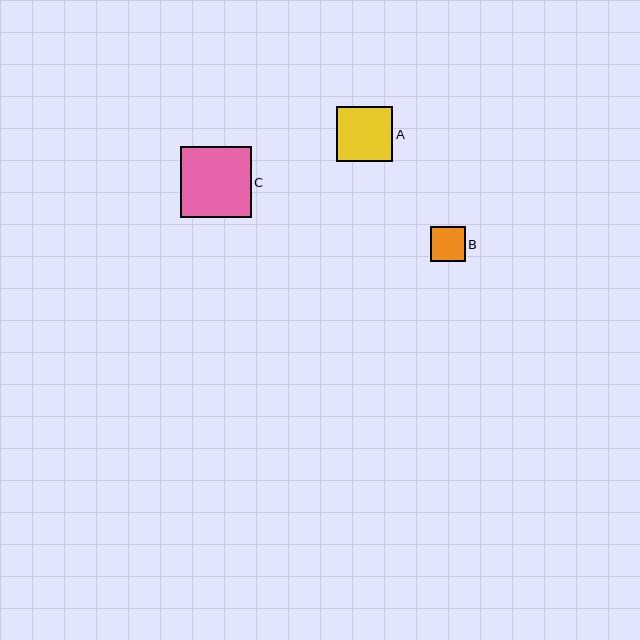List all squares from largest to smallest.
From largest to smallest: C, A, B.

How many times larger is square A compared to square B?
Square A is approximately 1.6 times the size of square B.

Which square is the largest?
Square C is the largest with a size of approximately 71 pixels.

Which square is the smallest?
Square B is the smallest with a size of approximately 35 pixels.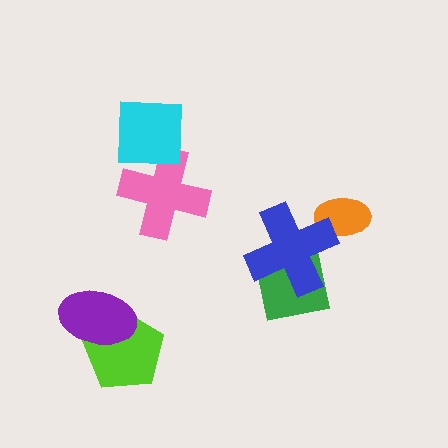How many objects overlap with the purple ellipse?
1 object overlaps with the purple ellipse.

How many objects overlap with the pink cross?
1 object overlaps with the pink cross.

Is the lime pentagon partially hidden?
Yes, it is partially covered by another shape.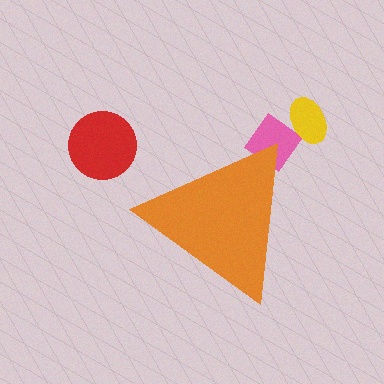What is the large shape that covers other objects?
An orange triangle.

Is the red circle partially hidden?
No, the red circle is fully visible.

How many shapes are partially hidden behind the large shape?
1 shape is partially hidden.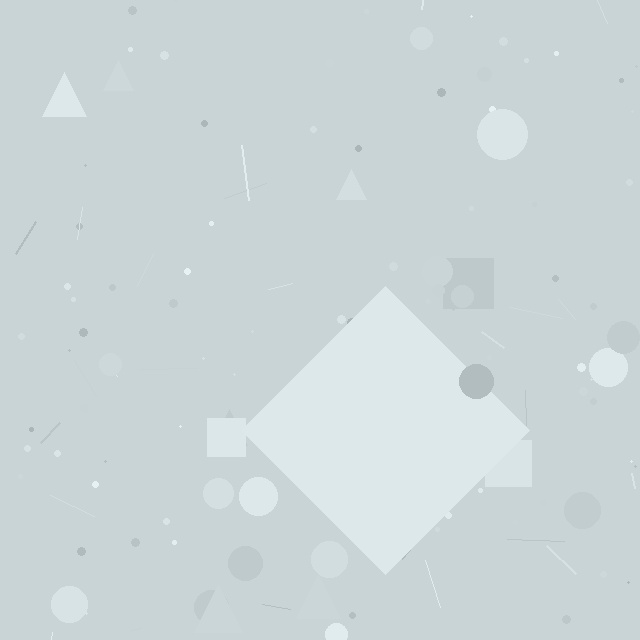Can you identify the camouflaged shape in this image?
The camouflaged shape is a diamond.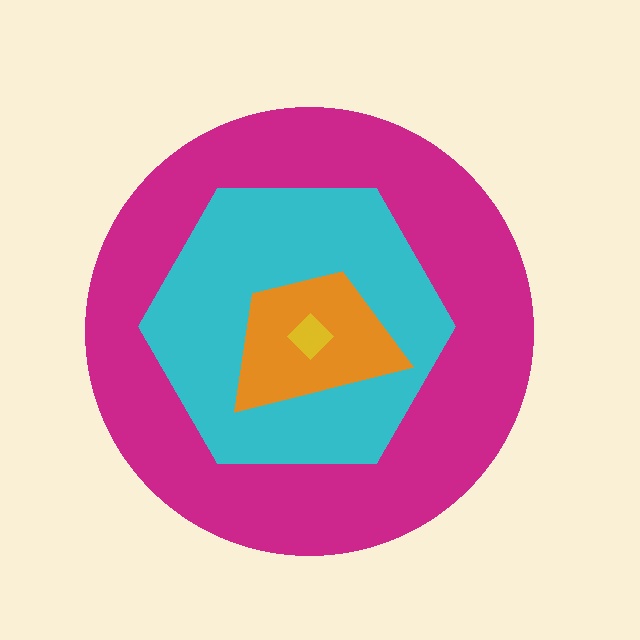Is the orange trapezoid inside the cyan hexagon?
Yes.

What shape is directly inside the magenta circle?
The cyan hexagon.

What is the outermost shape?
The magenta circle.